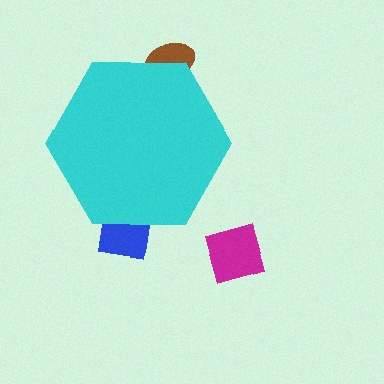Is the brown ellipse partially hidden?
Yes, the brown ellipse is partially hidden behind the cyan hexagon.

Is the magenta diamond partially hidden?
No, the magenta diamond is fully visible.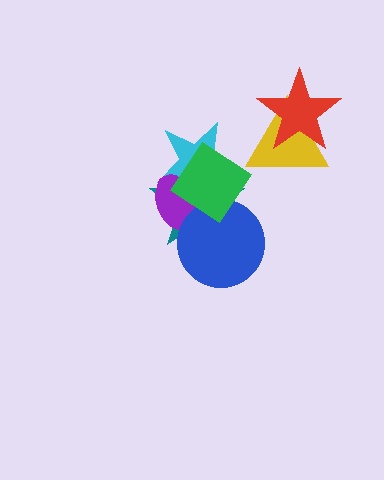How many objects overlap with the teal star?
4 objects overlap with the teal star.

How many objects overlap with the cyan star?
3 objects overlap with the cyan star.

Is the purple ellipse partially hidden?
Yes, it is partially covered by another shape.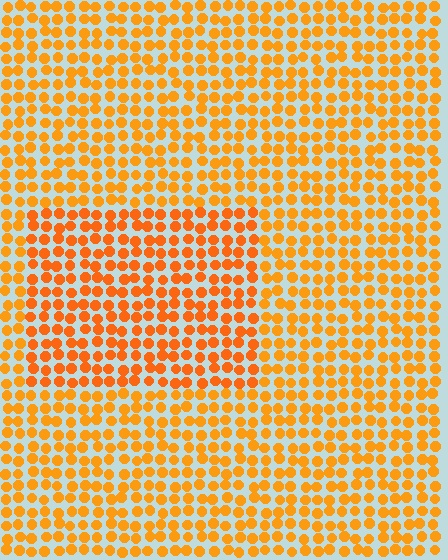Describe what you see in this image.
The image is filled with small orange elements in a uniform arrangement. A rectangle-shaped region is visible where the elements are tinted to a slightly different hue, forming a subtle color boundary.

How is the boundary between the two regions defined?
The boundary is defined purely by a slight shift in hue (about 14 degrees). Spacing, size, and orientation are identical on both sides.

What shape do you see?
I see a rectangle.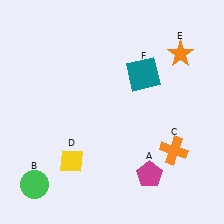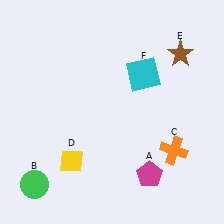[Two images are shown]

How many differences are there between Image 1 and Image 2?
There are 2 differences between the two images.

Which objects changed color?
E changed from orange to brown. F changed from teal to cyan.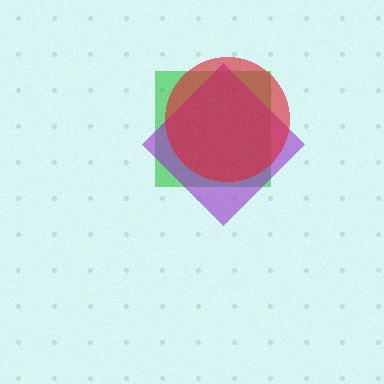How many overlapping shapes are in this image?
There are 3 overlapping shapes in the image.